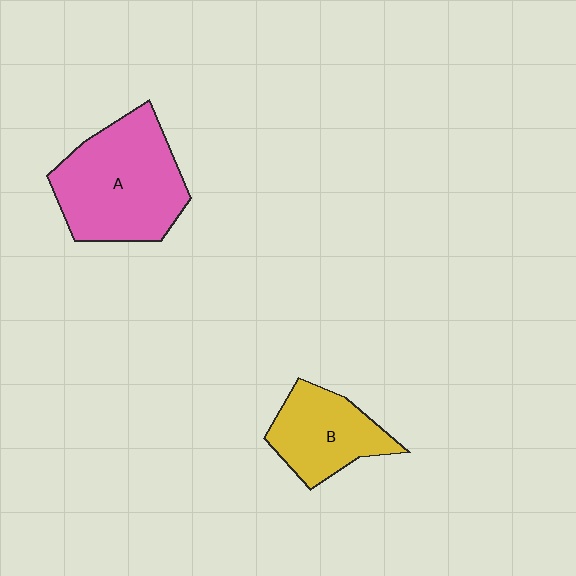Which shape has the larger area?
Shape A (pink).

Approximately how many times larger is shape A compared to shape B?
Approximately 1.6 times.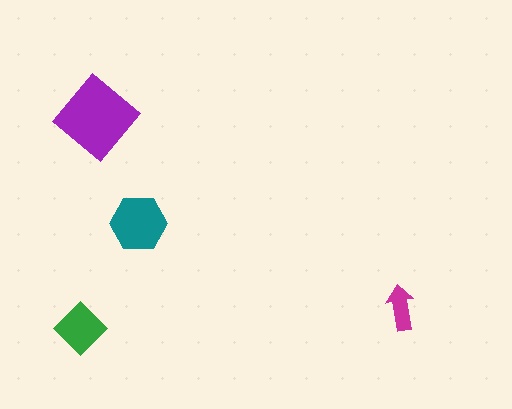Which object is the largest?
The purple diamond.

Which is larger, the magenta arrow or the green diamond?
The green diamond.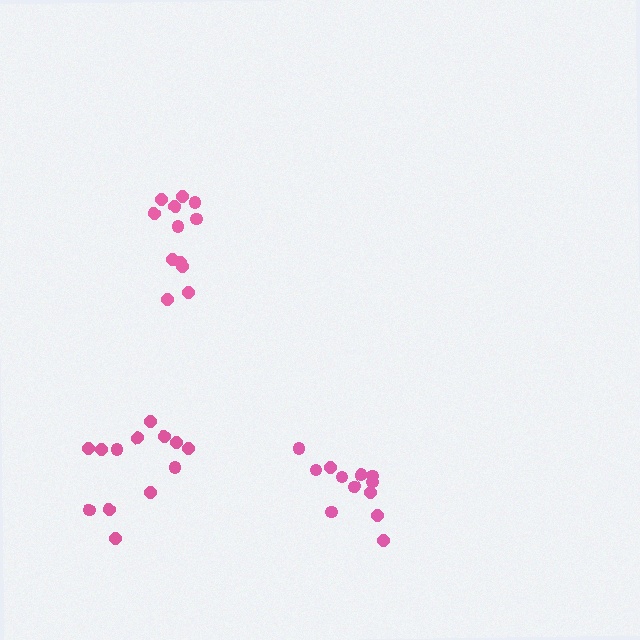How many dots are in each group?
Group 1: 12 dots, Group 2: 13 dots, Group 3: 12 dots (37 total).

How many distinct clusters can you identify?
There are 3 distinct clusters.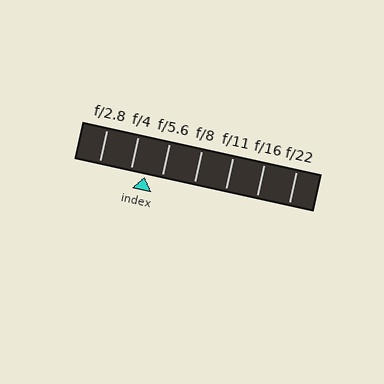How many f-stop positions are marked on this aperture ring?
There are 7 f-stop positions marked.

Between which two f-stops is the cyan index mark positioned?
The index mark is between f/4 and f/5.6.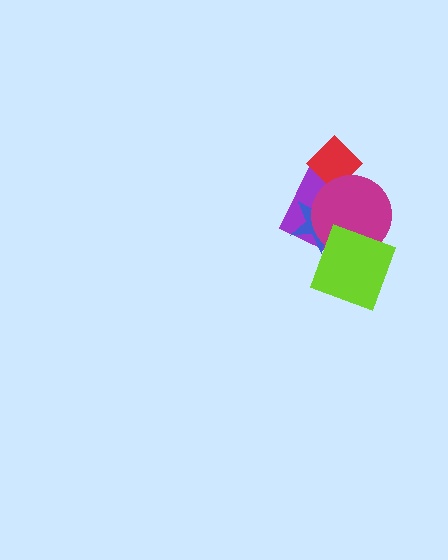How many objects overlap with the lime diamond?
3 objects overlap with the lime diamond.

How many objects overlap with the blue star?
3 objects overlap with the blue star.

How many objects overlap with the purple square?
4 objects overlap with the purple square.